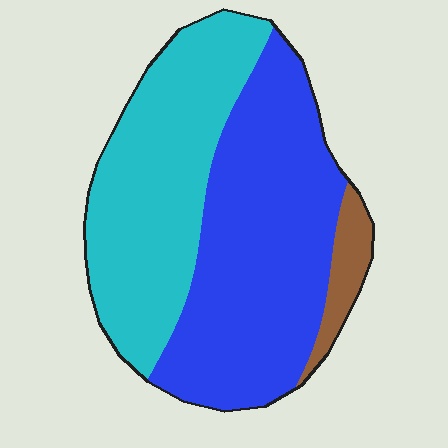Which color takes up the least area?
Brown, at roughly 5%.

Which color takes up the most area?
Blue, at roughly 50%.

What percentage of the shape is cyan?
Cyan takes up about two fifths (2/5) of the shape.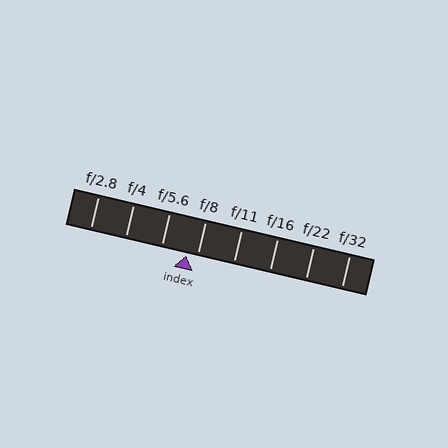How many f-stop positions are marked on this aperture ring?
There are 8 f-stop positions marked.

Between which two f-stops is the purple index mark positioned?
The index mark is between f/5.6 and f/8.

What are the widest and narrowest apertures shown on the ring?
The widest aperture shown is f/2.8 and the narrowest is f/32.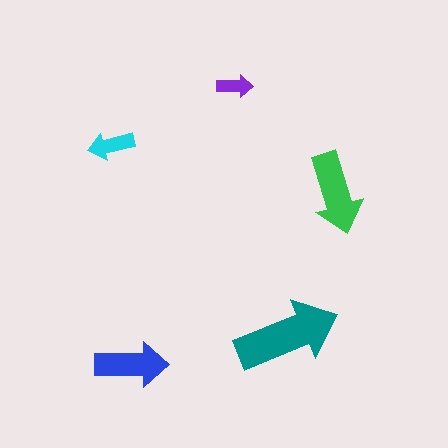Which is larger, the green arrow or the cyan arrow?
The green one.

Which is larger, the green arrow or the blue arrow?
The green one.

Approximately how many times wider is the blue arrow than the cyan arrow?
About 1.5 times wider.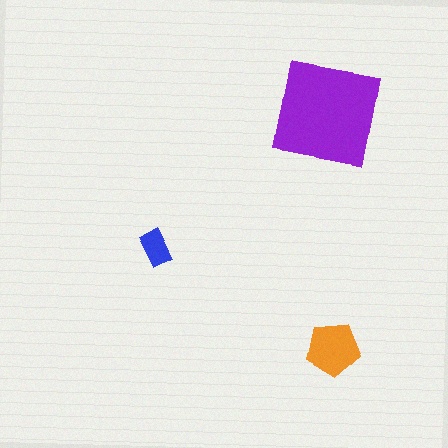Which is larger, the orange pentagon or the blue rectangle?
The orange pentagon.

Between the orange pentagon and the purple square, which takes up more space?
The purple square.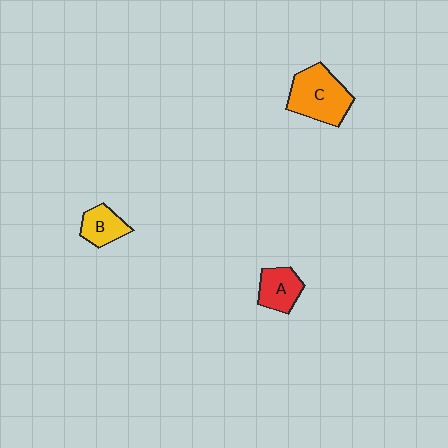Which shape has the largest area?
Shape C (orange).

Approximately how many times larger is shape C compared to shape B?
Approximately 1.9 times.